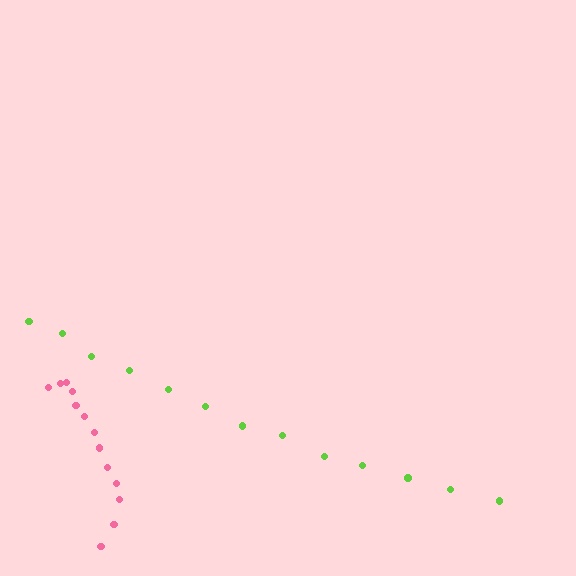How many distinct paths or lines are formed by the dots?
There are 2 distinct paths.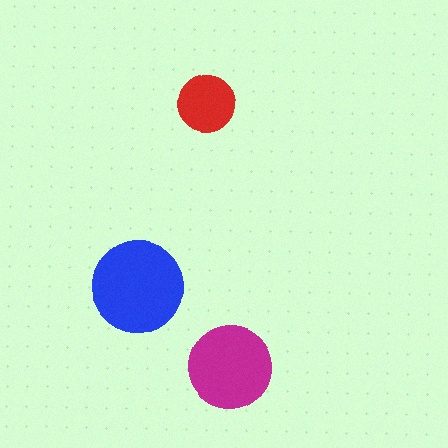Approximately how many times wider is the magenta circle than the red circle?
About 1.5 times wider.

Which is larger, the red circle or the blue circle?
The blue one.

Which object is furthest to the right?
The magenta circle is rightmost.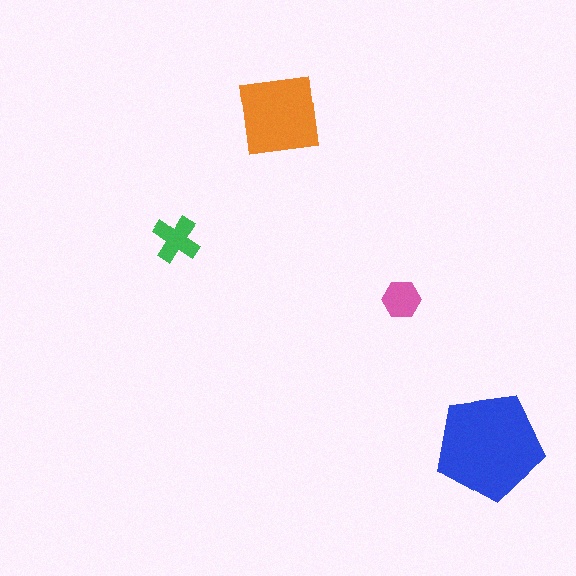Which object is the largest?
The blue pentagon.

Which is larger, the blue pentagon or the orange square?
The blue pentagon.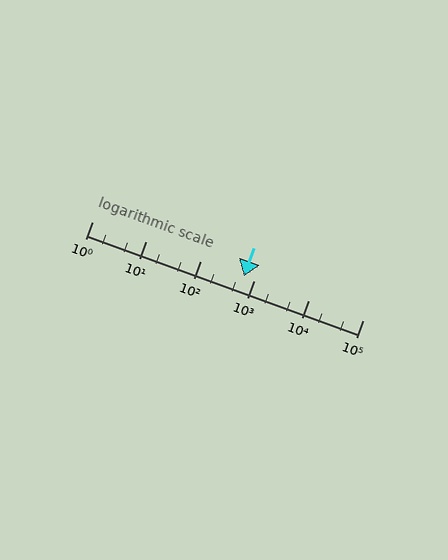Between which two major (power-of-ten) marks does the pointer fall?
The pointer is between 100 and 1000.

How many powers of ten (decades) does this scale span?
The scale spans 5 decades, from 1 to 100000.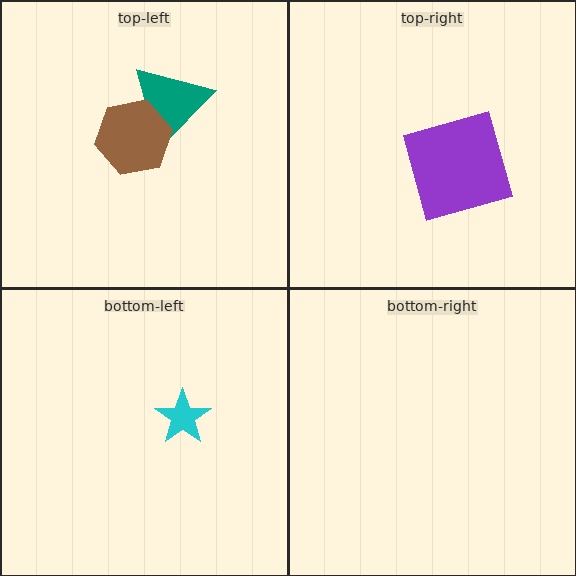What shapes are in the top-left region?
The teal triangle, the brown hexagon.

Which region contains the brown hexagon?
The top-left region.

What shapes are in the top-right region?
The purple square.